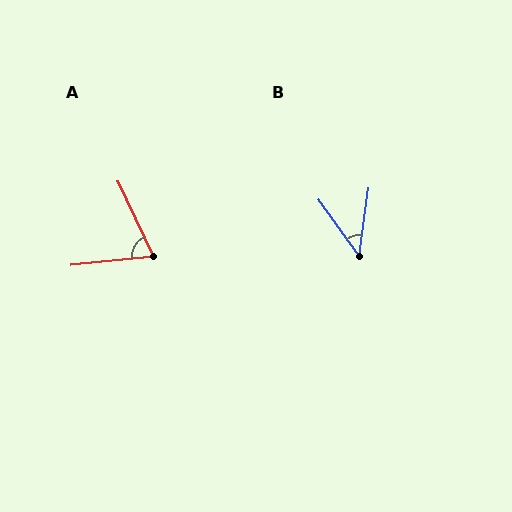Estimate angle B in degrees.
Approximately 44 degrees.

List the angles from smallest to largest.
B (44°), A (71°).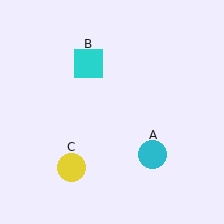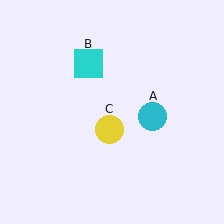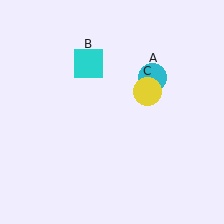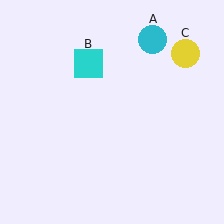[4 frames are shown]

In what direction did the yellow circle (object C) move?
The yellow circle (object C) moved up and to the right.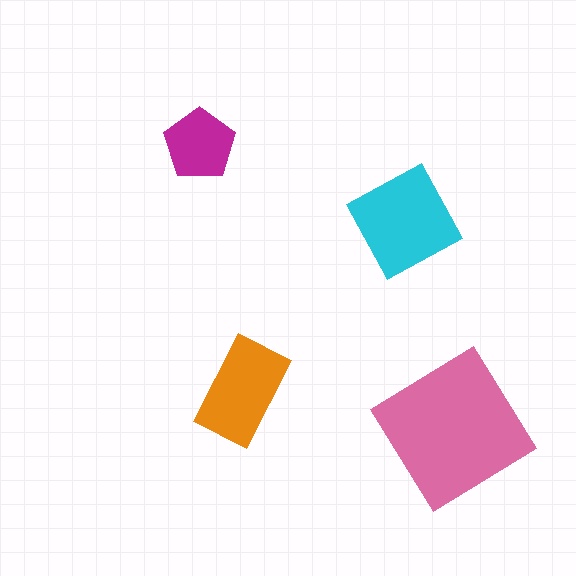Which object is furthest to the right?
The pink diamond is rightmost.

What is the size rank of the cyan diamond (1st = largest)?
2nd.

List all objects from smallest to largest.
The magenta pentagon, the orange rectangle, the cyan diamond, the pink diamond.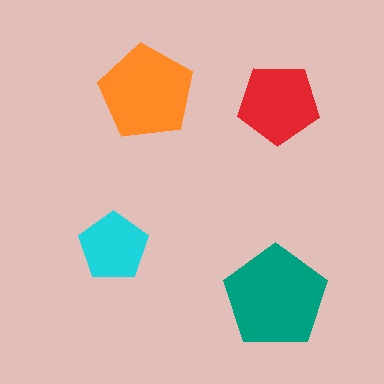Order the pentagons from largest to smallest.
the teal one, the orange one, the red one, the cyan one.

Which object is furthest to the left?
The cyan pentagon is leftmost.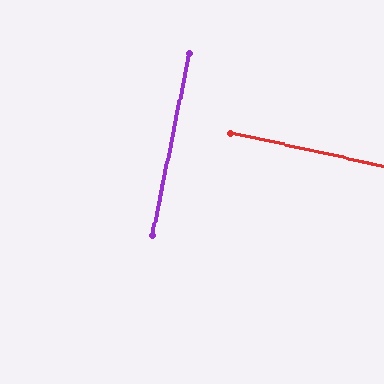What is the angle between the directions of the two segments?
Approximately 89 degrees.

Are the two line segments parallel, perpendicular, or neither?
Perpendicular — they meet at approximately 89°.